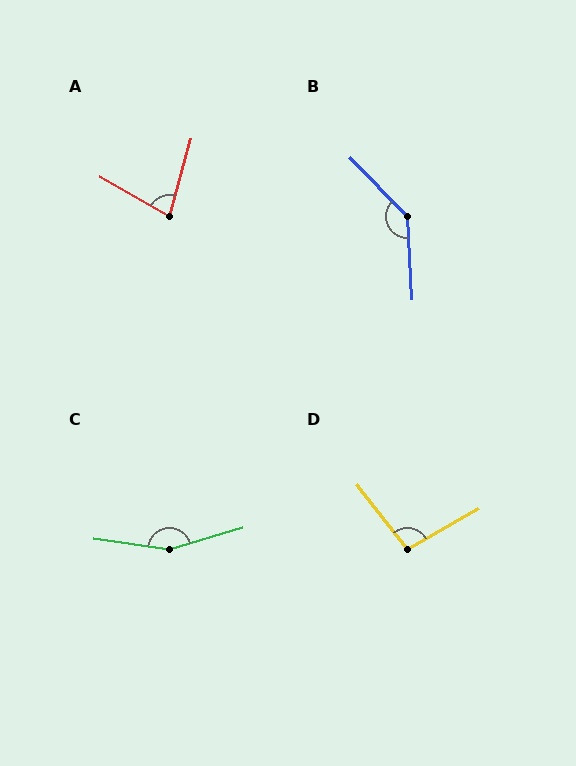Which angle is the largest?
C, at approximately 155 degrees.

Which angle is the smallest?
A, at approximately 75 degrees.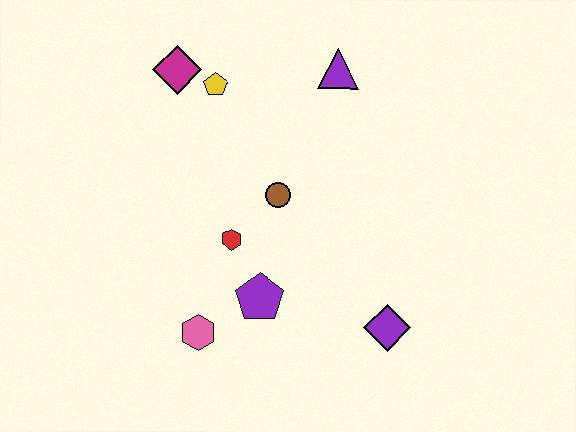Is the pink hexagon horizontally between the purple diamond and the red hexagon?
No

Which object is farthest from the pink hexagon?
The purple triangle is farthest from the pink hexagon.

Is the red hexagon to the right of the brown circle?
No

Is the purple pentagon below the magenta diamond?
Yes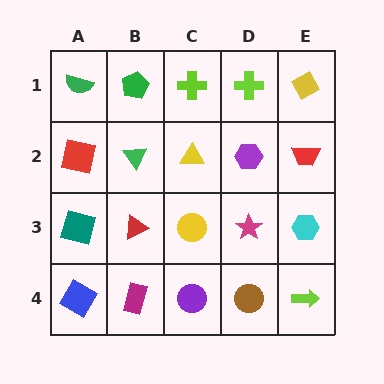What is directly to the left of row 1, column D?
A lime cross.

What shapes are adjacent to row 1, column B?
A green triangle (row 2, column B), a green semicircle (row 1, column A), a lime cross (row 1, column C).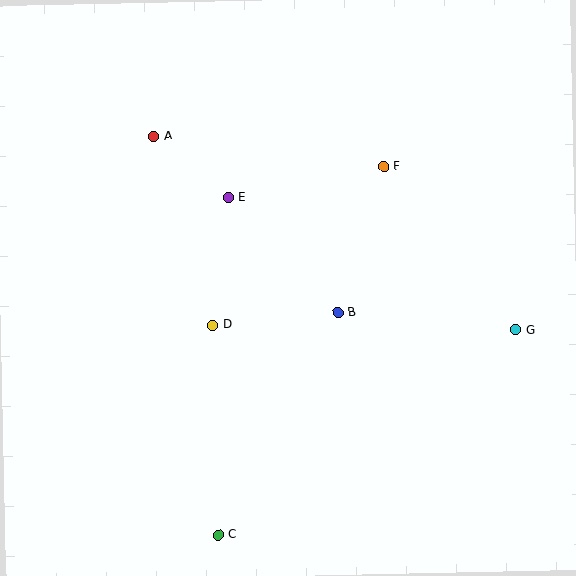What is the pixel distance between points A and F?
The distance between A and F is 232 pixels.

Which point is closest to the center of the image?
Point B at (338, 312) is closest to the center.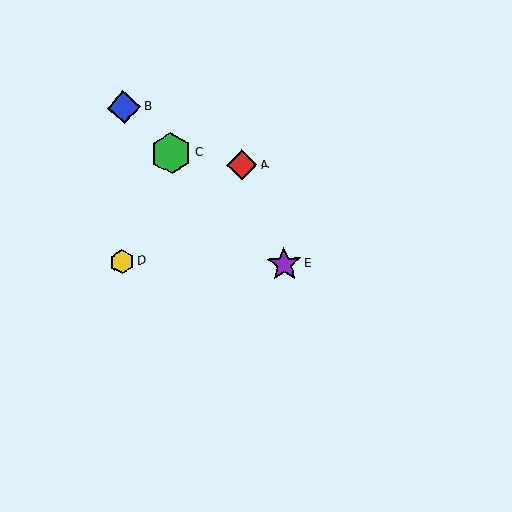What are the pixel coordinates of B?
Object B is at (124, 107).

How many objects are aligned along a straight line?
3 objects (B, C, E) are aligned along a straight line.